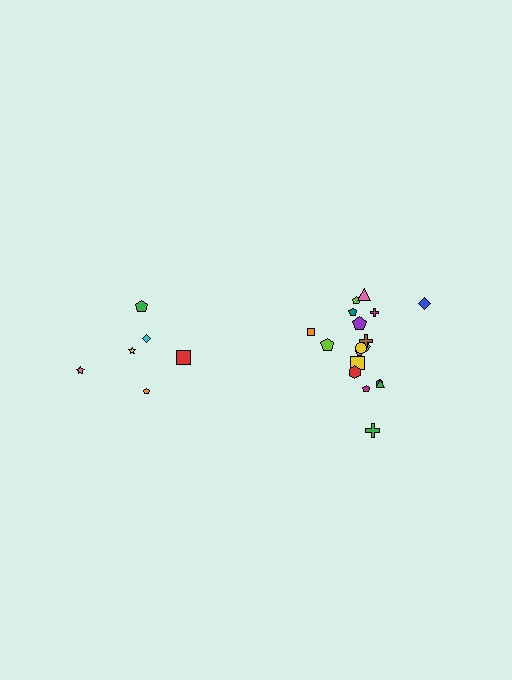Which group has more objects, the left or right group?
The right group.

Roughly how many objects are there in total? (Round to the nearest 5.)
Roughly 25 objects in total.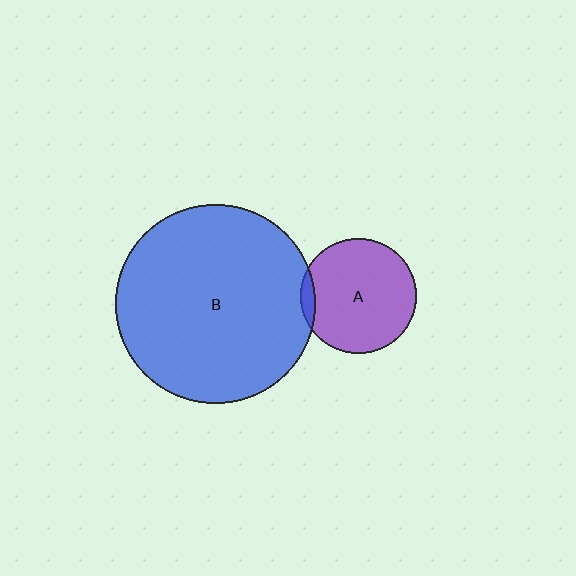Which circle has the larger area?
Circle B (blue).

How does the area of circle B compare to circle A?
Approximately 3.0 times.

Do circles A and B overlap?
Yes.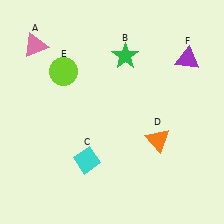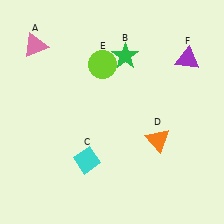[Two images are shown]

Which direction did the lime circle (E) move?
The lime circle (E) moved right.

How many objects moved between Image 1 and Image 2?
1 object moved between the two images.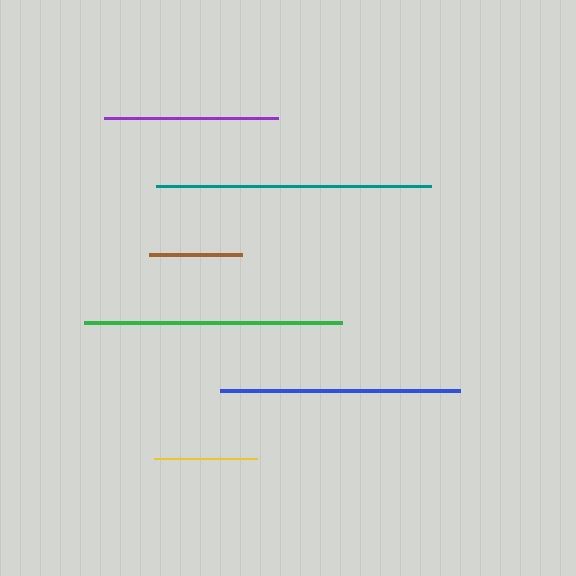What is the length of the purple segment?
The purple segment is approximately 174 pixels long.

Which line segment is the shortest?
The brown line is the shortest at approximately 94 pixels.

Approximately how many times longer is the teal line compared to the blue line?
The teal line is approximately 1.1 times the length of the blue line.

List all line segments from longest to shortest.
From longest to shortest: teal, green, blue, purple, yellow, brown.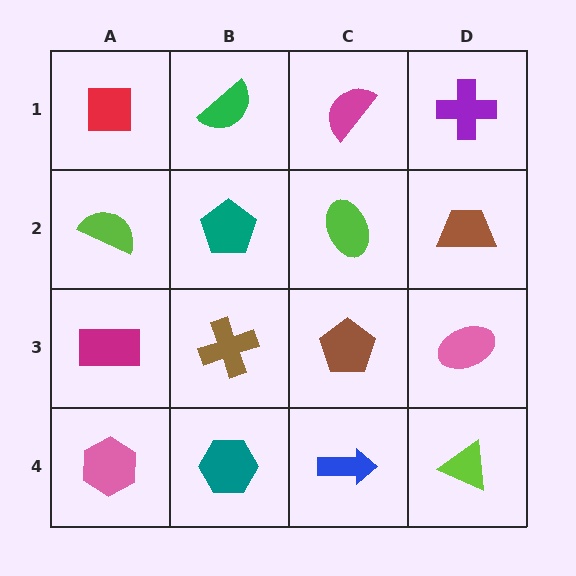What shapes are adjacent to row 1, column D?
A brown trapezoid (row 2, column D), a magenta semicircle (row 1, column C).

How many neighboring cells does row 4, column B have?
3.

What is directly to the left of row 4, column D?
A blue arrow.